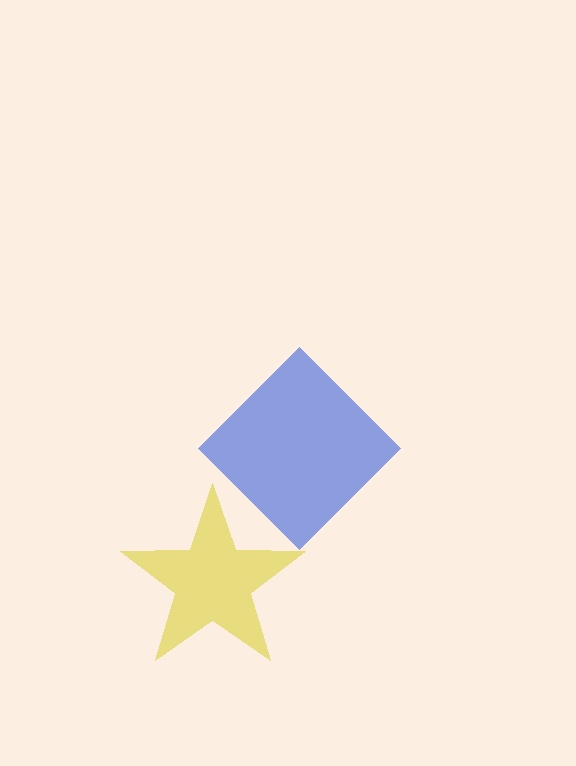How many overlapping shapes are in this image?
There are 2 overlapping shapes in the image.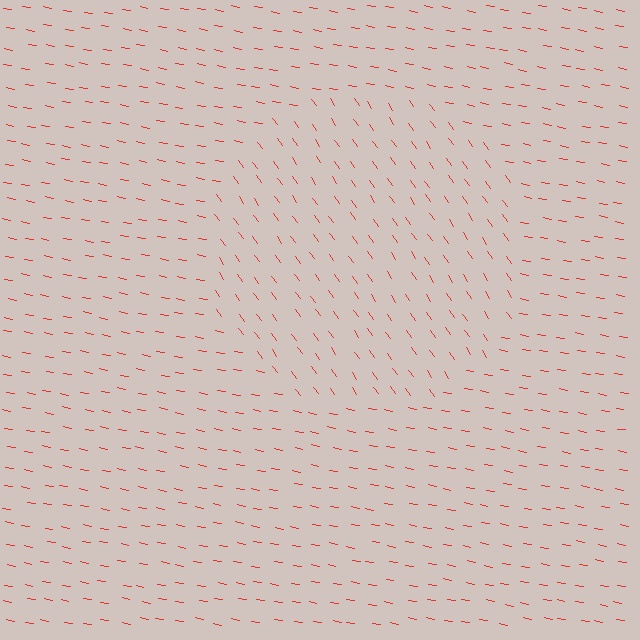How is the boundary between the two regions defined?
The boundary is defined purely by a change in line orientation (approximately 45 degrees difference). All lines are the same color and thickness.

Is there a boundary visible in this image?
Yes, there is a texture boundary formed by a change in line orientation.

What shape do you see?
I see a circle.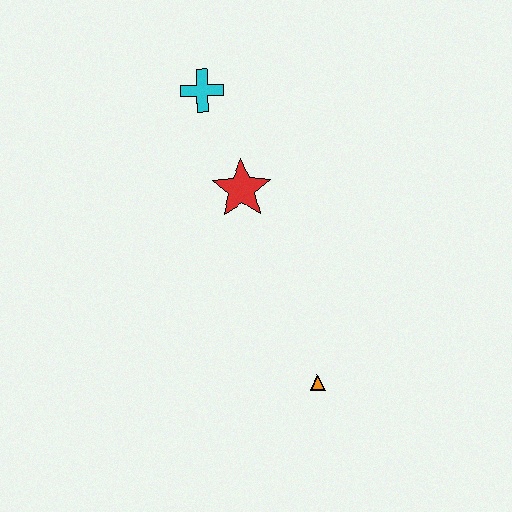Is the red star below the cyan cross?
Yes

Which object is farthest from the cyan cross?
The orange triangle is farthest from the cyan cross.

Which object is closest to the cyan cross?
The red star is closest to the cyan cross.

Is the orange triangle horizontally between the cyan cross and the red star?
No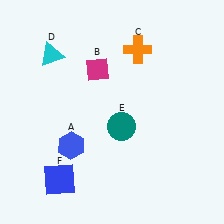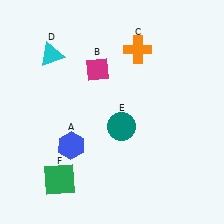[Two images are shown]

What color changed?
The square (F) changed from blue in Image 1 to green in Image 2.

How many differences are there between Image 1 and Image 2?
There is 1 difference between the two images.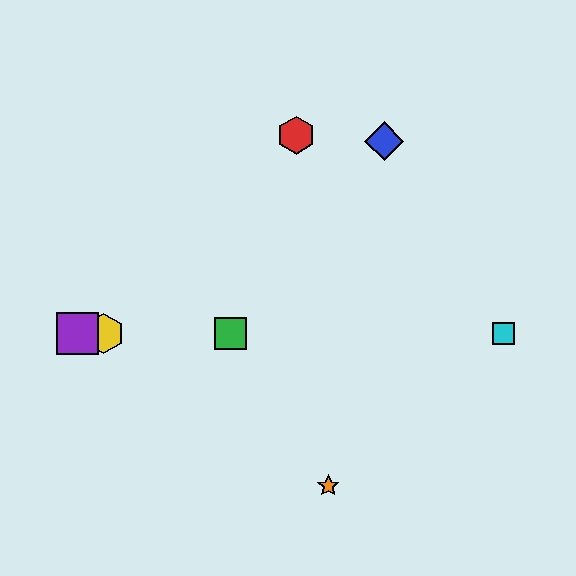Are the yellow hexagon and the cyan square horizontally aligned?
Yes, both are at y≈333.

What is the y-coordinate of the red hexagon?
The red hexagon is at y≈135.